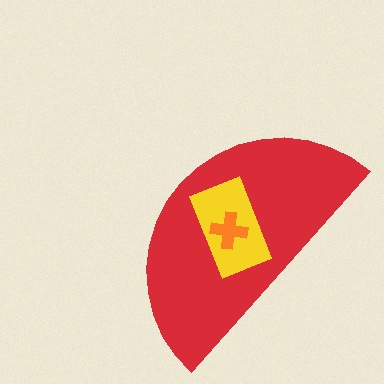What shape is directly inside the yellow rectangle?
The orange cross.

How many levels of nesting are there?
3.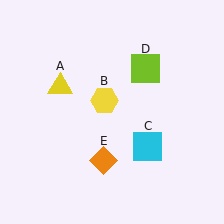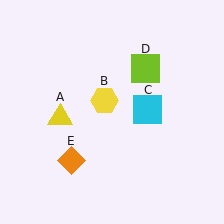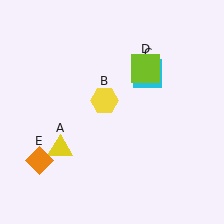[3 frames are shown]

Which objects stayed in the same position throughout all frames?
Yellow hexagon (object B) and lime square (object D) remained stationary.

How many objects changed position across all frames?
3 objects changed position: yellow triangle (object A), cyan square (object C), orange diamond (object E).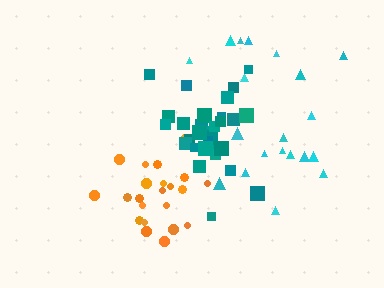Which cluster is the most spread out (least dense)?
Cyan.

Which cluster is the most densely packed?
Teal.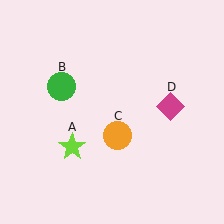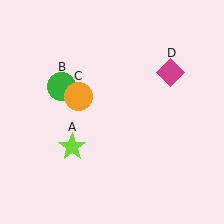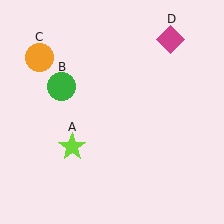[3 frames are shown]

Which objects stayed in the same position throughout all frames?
Lime star (object A) and green circle (object B) remained stationary.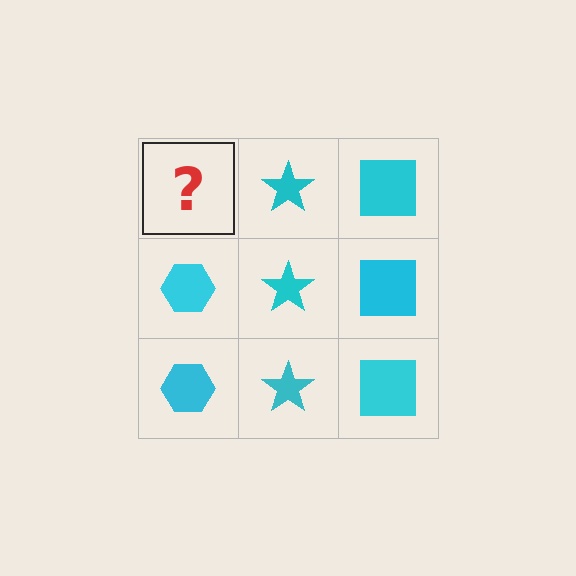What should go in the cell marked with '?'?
The missing cell should contain a cyan hexagon.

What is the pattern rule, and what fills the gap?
The rule is that each column has a consistent shape. The gap should be filled with a cyan hexagon.